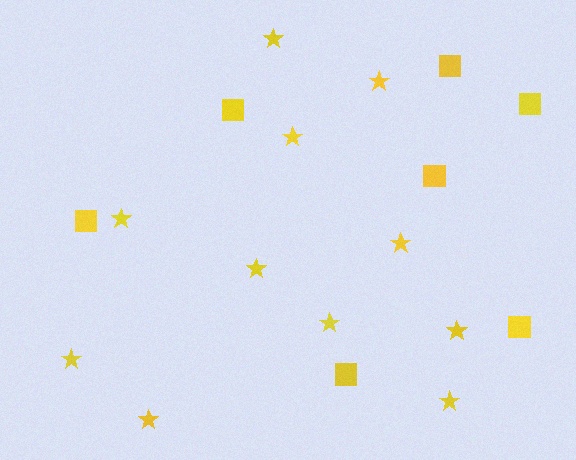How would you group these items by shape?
There are 2 groups: one group of squares (7) and one group of stars (11).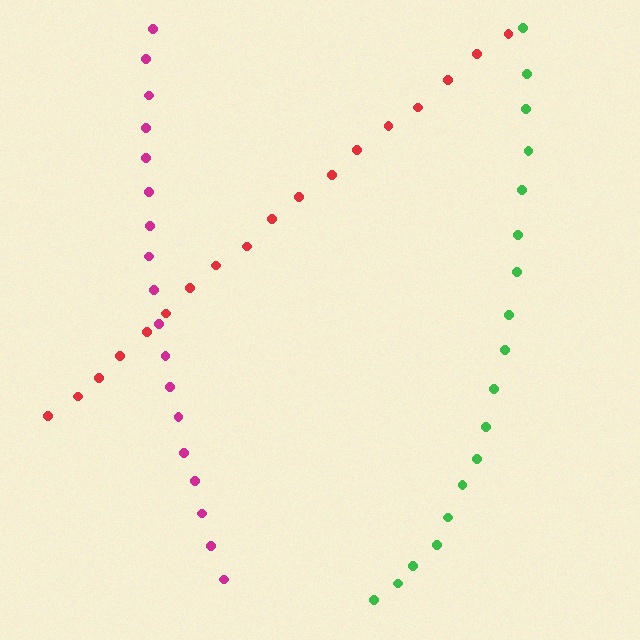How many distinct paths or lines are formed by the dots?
There are 3 distinct paths.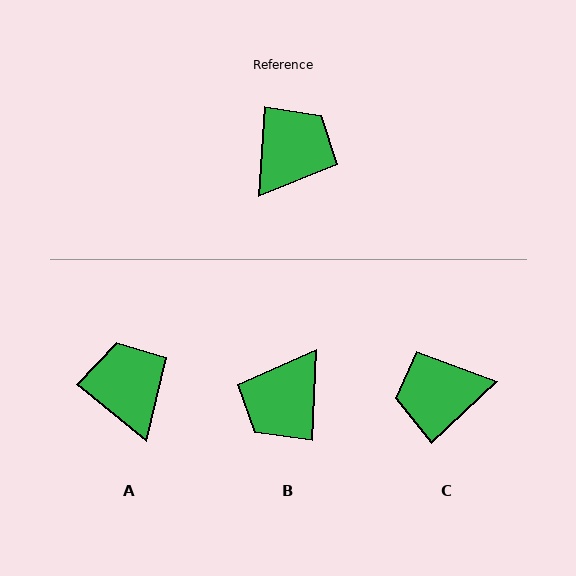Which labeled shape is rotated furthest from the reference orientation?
B, about 179 degrees away.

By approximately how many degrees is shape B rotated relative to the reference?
Approximately 179 degrees clockwise.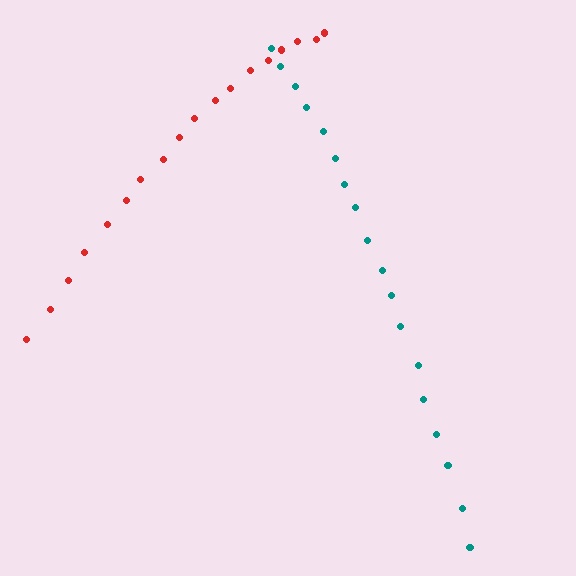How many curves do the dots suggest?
There are 2 distinct paths.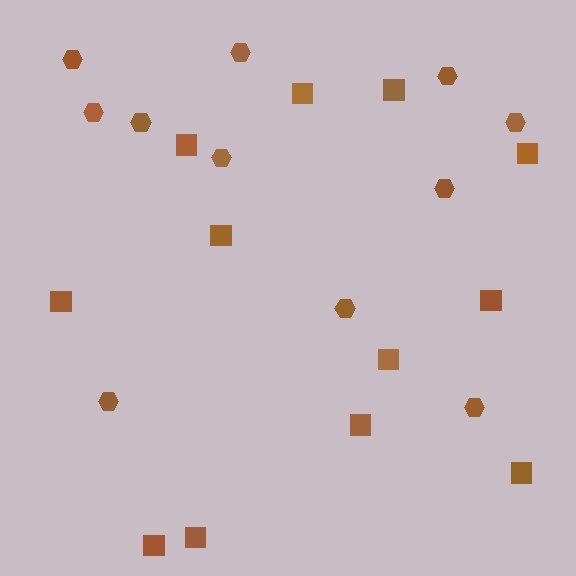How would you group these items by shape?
There are 2 groups: one group of squares (12) and one group of hexagons (11).